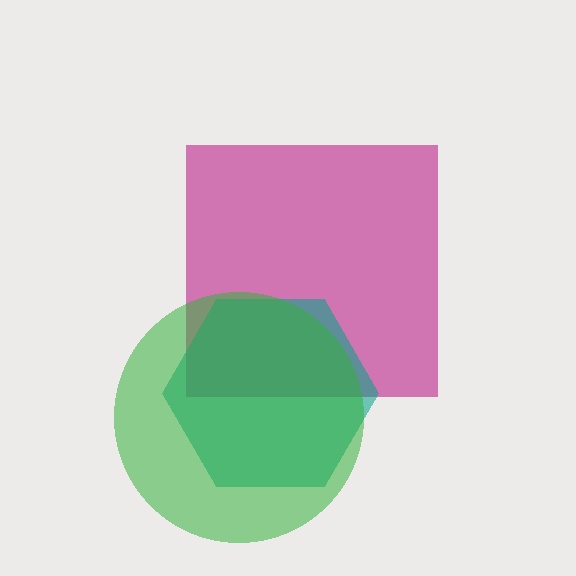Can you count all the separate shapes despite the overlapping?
Yes, there are 3 separate shapes.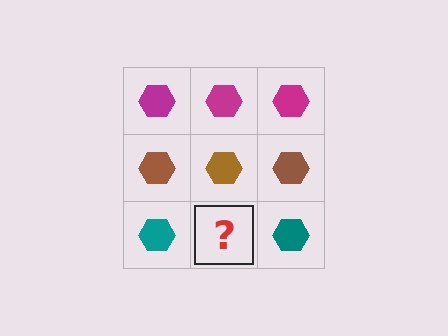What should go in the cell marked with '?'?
The missing cell should contain a teal hexagon.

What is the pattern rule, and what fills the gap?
The rule is that each row has a consistent color. The gap should be filled with a teal hexagon.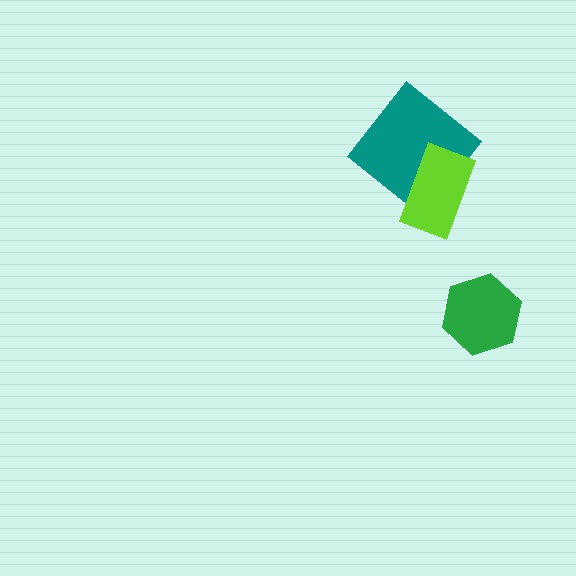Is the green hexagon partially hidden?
No, no other shape covers it.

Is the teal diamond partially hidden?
Yes, it is partially covered by another shape.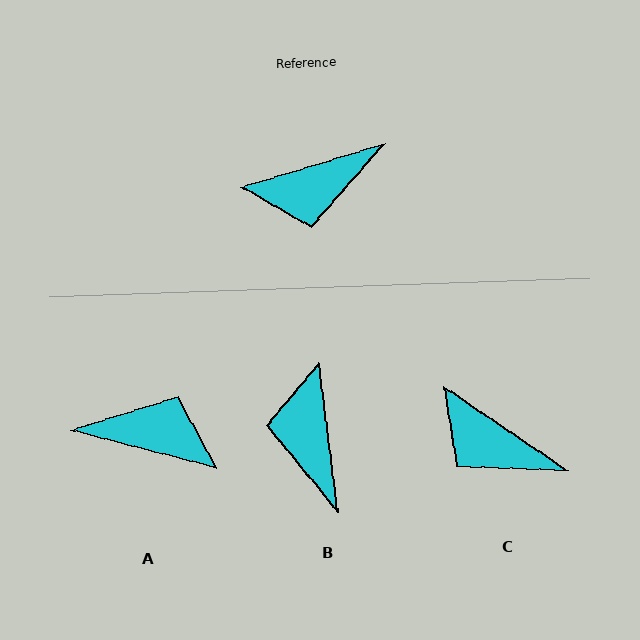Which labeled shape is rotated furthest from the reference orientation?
A, about 149 degrees away.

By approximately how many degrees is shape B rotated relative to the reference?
Approximately 100 degrees clockwise.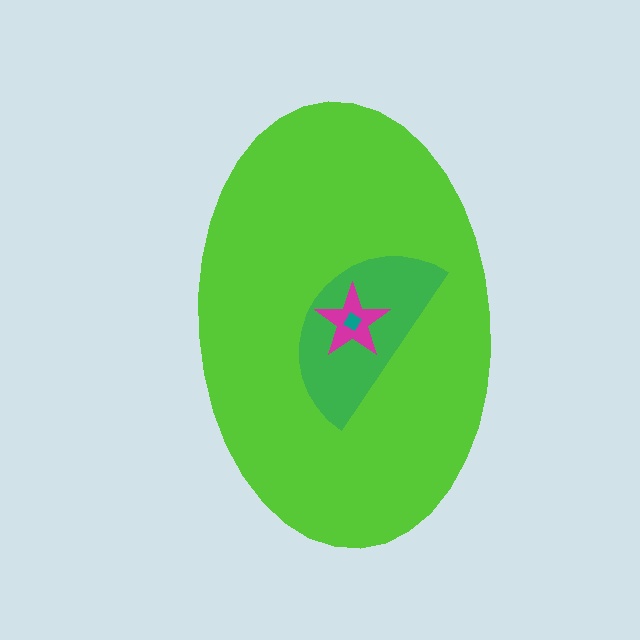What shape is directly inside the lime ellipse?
The green semicircle.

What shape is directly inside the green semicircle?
The magenta star.